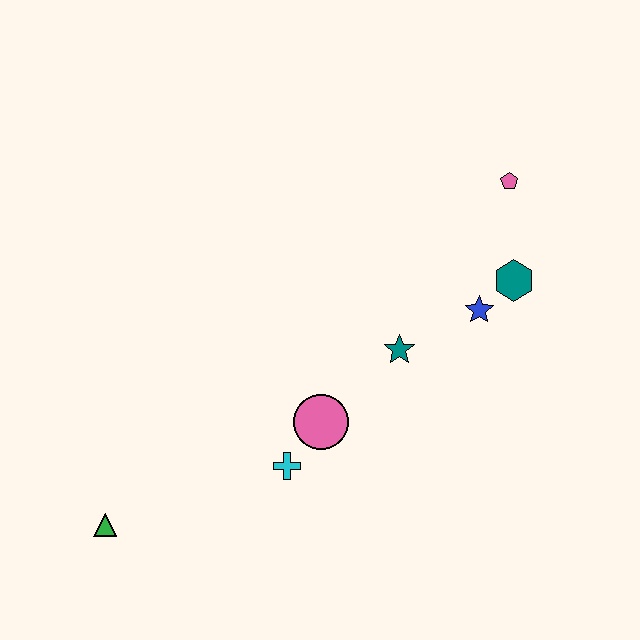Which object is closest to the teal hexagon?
The blue star is closest to the teal hexagon.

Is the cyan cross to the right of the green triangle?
Yes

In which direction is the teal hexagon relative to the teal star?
The teal hexagon is to the right of the teal star.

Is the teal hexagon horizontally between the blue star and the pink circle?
No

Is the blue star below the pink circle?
No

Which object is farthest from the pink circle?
The pink pentagon is farthest from the pink circle.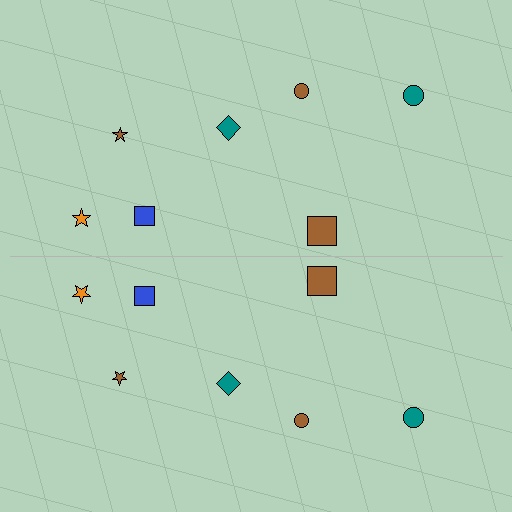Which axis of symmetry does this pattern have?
The pattern has a horizontal axis of symmetry running through the center of the image.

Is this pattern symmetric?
Yes, this pattern has bilateral (reflection) symmetry.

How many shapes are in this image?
There are 14 shapes in this image.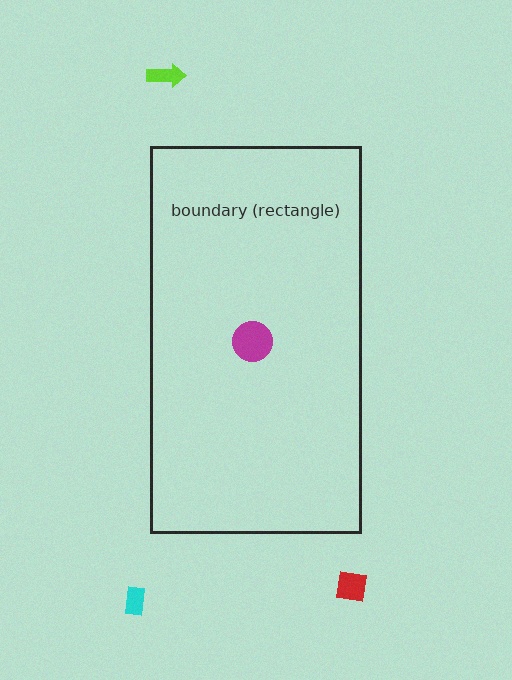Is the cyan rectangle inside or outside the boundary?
Outside.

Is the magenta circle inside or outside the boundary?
Inside.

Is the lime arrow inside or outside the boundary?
Outside.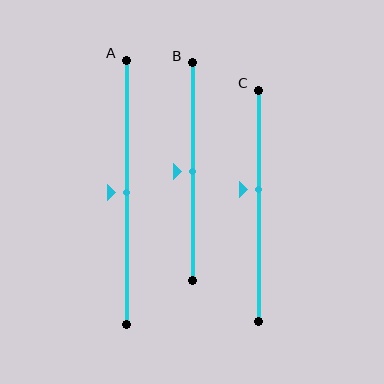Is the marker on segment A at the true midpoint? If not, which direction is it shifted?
Yes, the marker on segment A is at the true midpoint.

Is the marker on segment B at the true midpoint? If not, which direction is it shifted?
Yes, the marker on segment B is at the true midpoint.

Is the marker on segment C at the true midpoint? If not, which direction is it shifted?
No, the marker on segment C is shifted upward by about 7% of the segment length.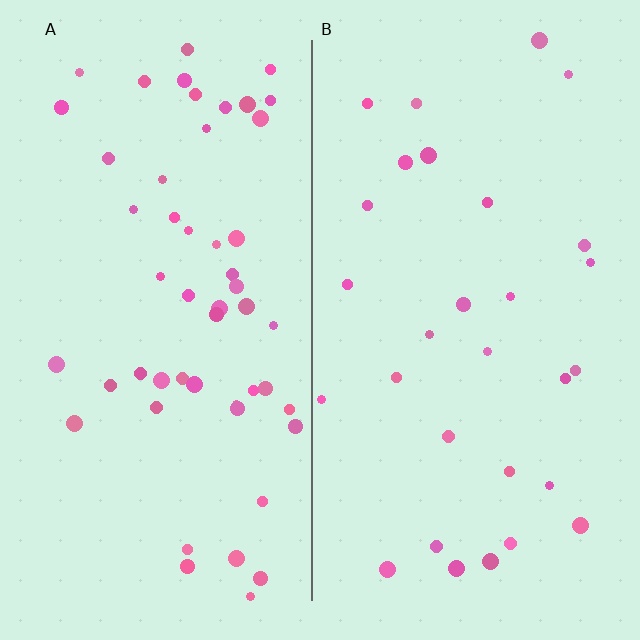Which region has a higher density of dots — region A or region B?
A (the left).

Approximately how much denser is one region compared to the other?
Approximately 1.8× — region A over region B.